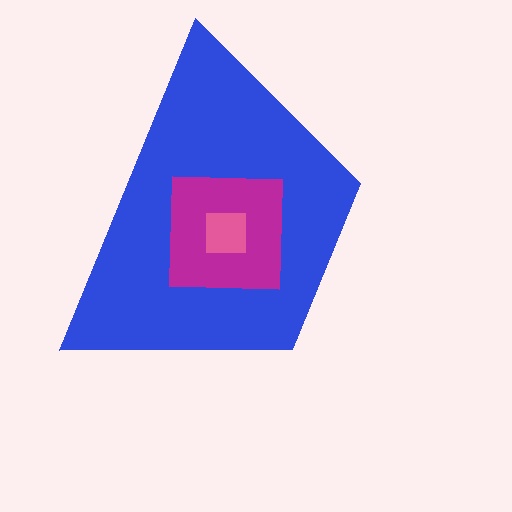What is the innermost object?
The pink square.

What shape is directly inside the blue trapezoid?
The magenta square.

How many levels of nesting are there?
3.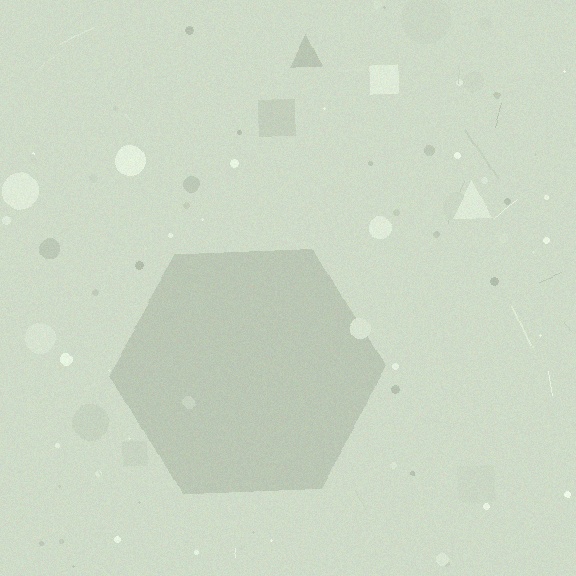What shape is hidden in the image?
A hexagon is hidden in the image.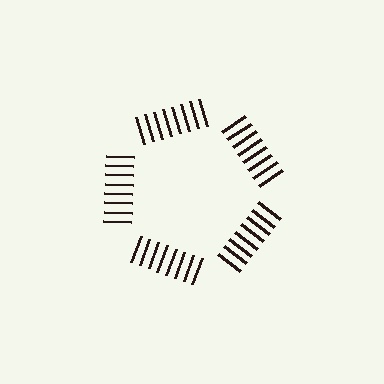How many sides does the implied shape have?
5 sides — the line-ends trace a pentagon.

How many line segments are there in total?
40 — 8 along each of the 5 edges.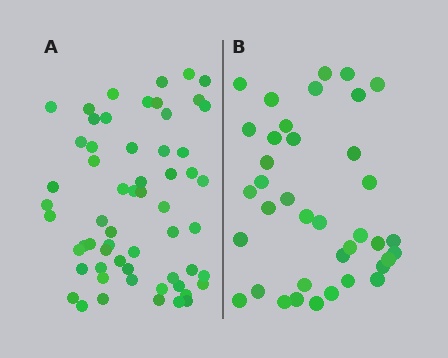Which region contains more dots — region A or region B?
Region A (the left region) has more dots.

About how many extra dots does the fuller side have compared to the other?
Region A has approximately 20 more dots than region B.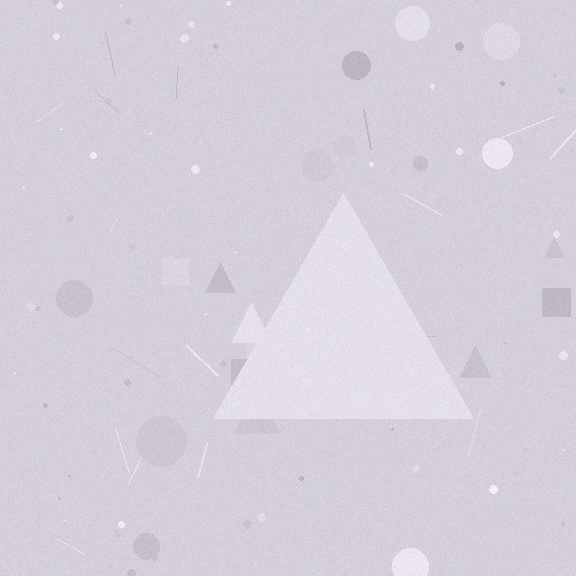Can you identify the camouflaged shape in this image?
The camouflaged shape is a triangle.